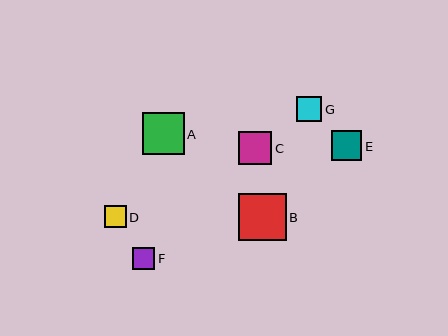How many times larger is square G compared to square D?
Square G is approximately 1.1 times the size of square D.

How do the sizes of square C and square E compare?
Square C and square E are approximately the same size.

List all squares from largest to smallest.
From largest to smallest: B, A, C, E, G, D, F.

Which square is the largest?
Square B is the largest with a size of approximately 47 pixels.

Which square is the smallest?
Square F is the smallest with a size of approximately 22 pixels.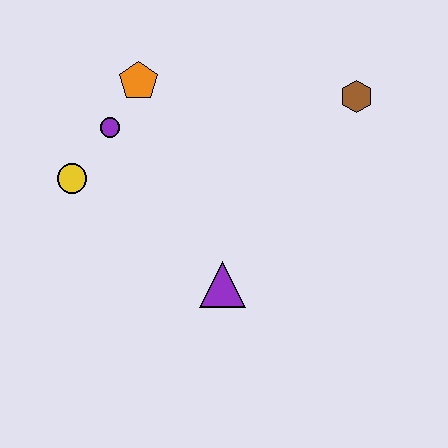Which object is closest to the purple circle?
The orange pentagon is closest to the purple circle.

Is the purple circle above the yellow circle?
Yes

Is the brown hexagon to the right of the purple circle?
Yes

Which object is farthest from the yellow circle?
The brown hexagon is farthest from the yellow circle.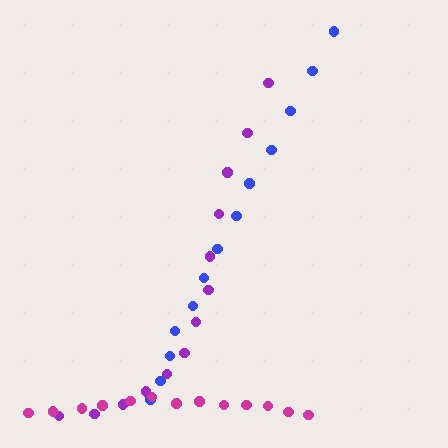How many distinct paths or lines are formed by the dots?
There are 3 distinct paths.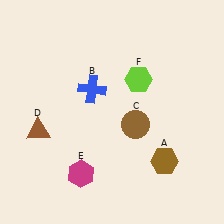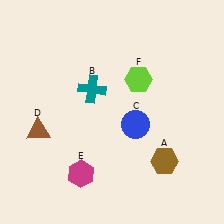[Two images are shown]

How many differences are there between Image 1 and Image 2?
There are 2 differences between the two images.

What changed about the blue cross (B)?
In Image 1, B is blue. In Image 2, it changed to teal.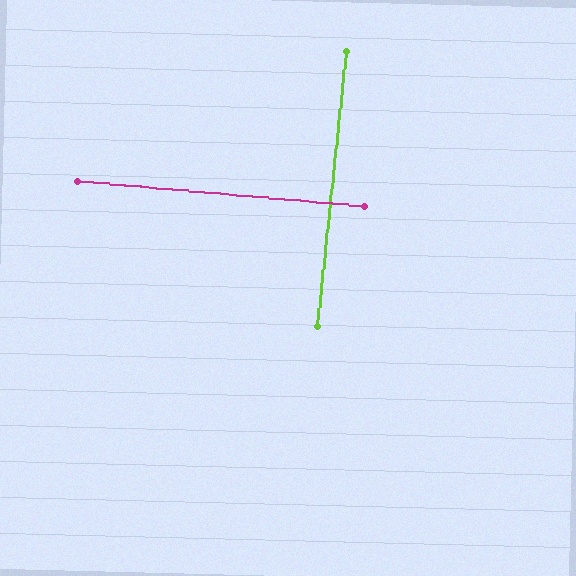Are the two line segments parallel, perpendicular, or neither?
Perpendicular — they meet at approximately 89°.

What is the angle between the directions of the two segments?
Approximately 89 degrees.